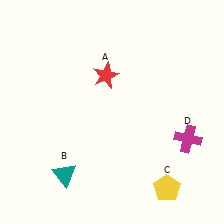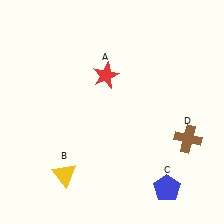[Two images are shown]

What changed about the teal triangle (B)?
In Image 1, B is teal. In Image 2, it changed to yellow.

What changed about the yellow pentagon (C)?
In Image 1, C is yellow. In Image 2, it changed to blue.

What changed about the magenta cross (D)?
In Image 1, D is magenta. In Image 2, it changed to brown.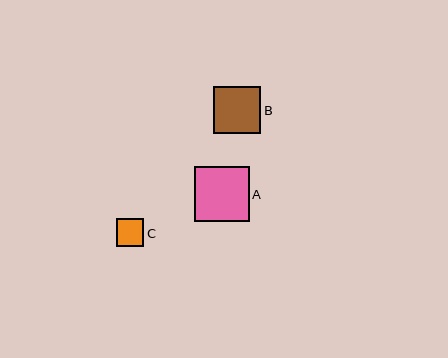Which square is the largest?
Square A is the largest with a size of approximately 55 pixels.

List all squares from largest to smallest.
From largest to smallest: A, B, C.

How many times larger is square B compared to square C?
Square B is approximately 1.7 times the size of square C.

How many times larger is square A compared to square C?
Square A is approximately 2.0 times the size of square C.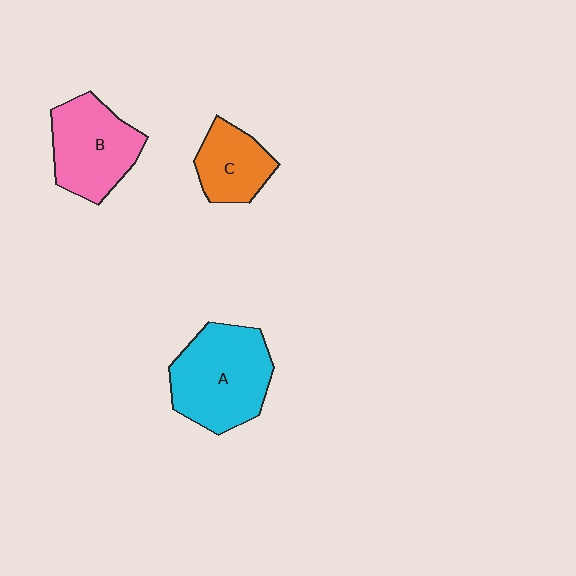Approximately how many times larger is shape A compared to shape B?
Approximately 1.2 times.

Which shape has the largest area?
Shape A (cyan).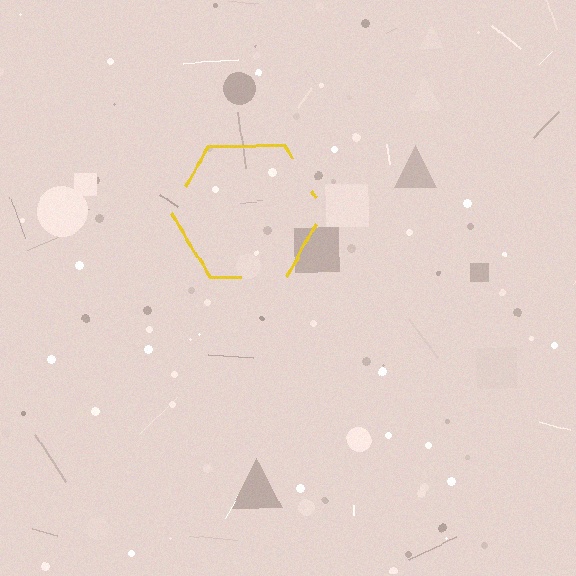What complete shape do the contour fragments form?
The contour fragments form a hexagon.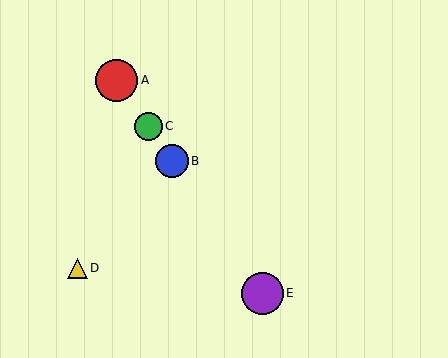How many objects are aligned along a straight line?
4 objects (A, B, C, E) are aligned along a straight line.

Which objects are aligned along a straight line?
Objects A, B, C, E are aligned along a straight line.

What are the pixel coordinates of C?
Object C is at (148, 126).